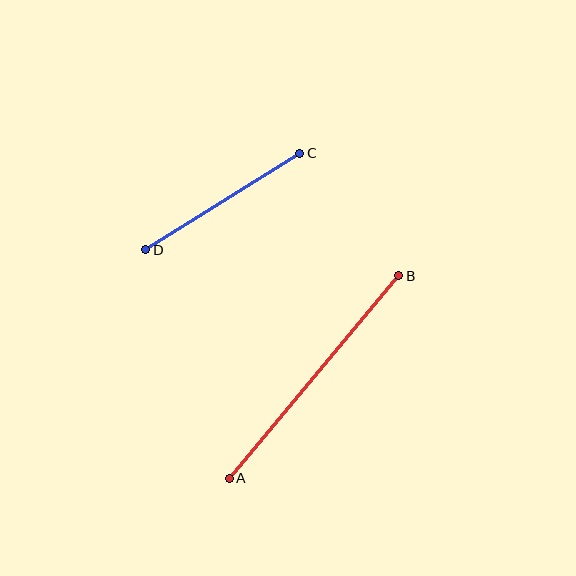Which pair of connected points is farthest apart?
Points A and B are farthest apart.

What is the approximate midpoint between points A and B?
The midpoint is at approximately (314, 377) pixels.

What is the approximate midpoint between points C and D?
The midpoint is at approximately (223, 202) pixels.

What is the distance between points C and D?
The distance is approximately 182 pixels.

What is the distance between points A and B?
The distance is approximately 264 pixels.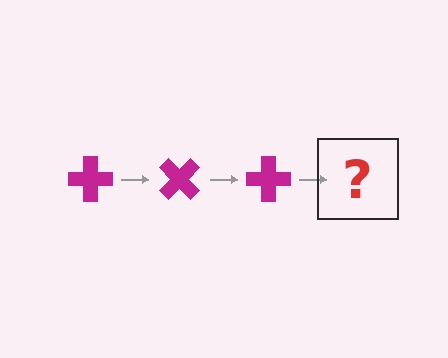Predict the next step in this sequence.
The next step is a magenta cross rotated 135 degrees.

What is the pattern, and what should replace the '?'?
The pattern is that the cross rotates 45 degrees each step. The '?' should be a magenta cross rotated 135 degrees.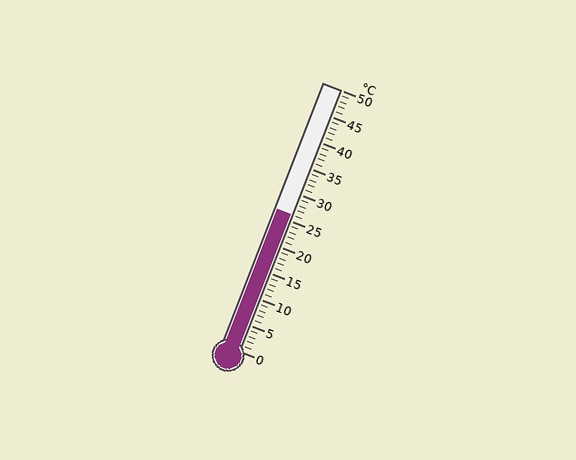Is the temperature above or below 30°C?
The temperature is below 30°C.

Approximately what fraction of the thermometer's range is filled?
The thermometer is filled to approximately 50% of its range.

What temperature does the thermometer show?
The thermometer shows approximately 26°C.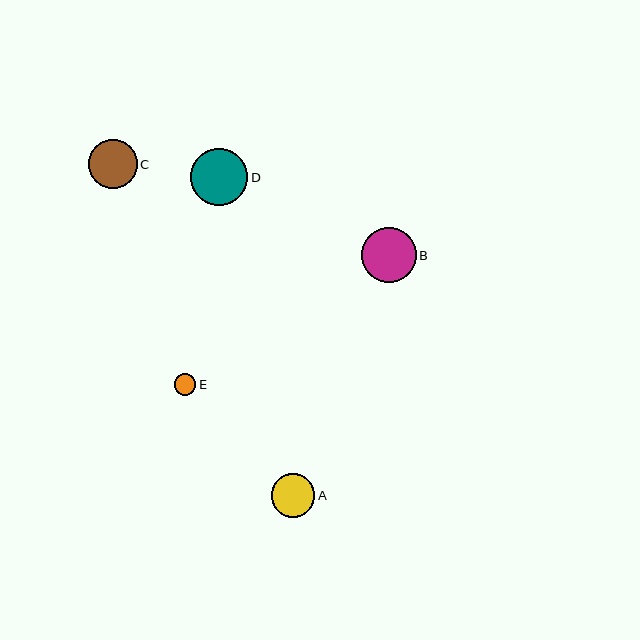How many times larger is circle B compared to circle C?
Circle B is approximately 1.1 times the size of circle C.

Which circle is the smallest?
Circle E is the smallest with a size of approximately 22 pixels.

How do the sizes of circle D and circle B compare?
Circle D and circle B are approximately the same size.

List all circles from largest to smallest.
From largest to smallest: D, B, C, A, E.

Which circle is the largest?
Circle D is the largest with a size of approximately 57 pixels.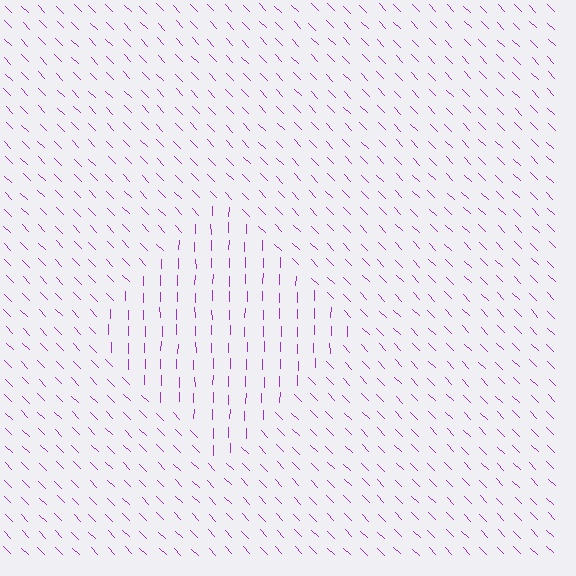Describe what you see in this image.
The image is filled with small purple line segments. A diamond region in the image has lines oriented differently from the surrounding lines, creating a visible texture boundary.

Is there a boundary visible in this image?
Yes, there is a texture boundary formed by a change in line orientation.